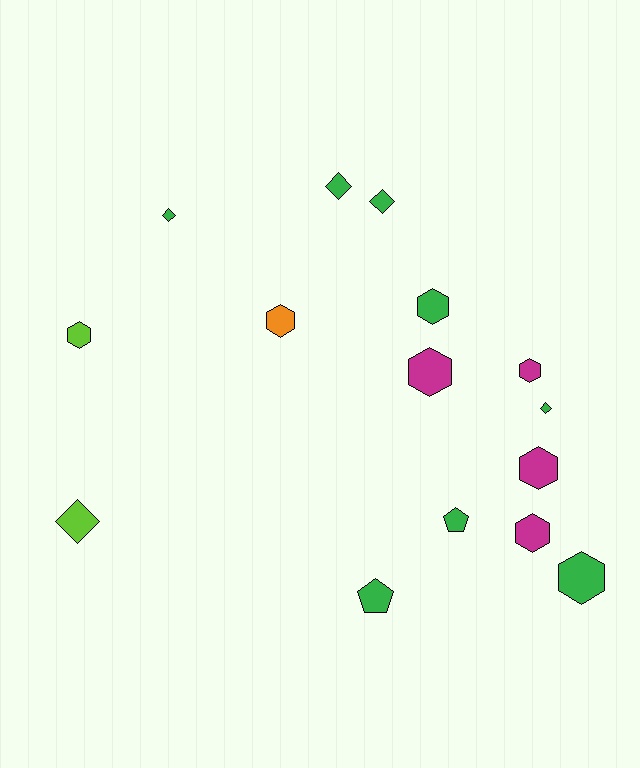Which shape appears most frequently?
Hexagon, with 8 objects.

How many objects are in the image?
There are 15 objects.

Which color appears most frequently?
Green, with 8 objects.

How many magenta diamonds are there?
There are no magenta diamonds.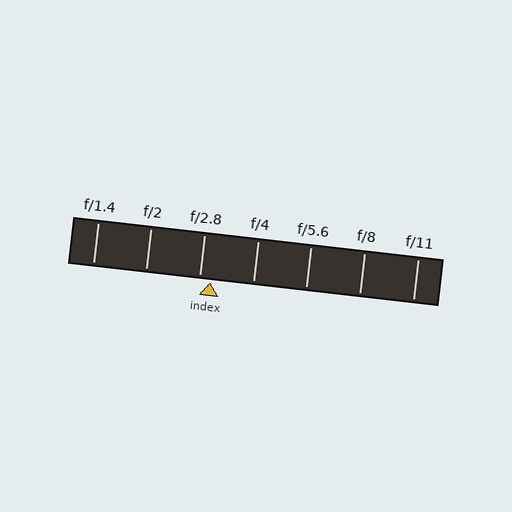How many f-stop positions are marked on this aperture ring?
There are 7 f-stop positions marked.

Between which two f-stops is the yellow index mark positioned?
The index mark is between f/2.8 and f/4.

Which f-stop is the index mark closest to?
The index mark is closest to f/2.8.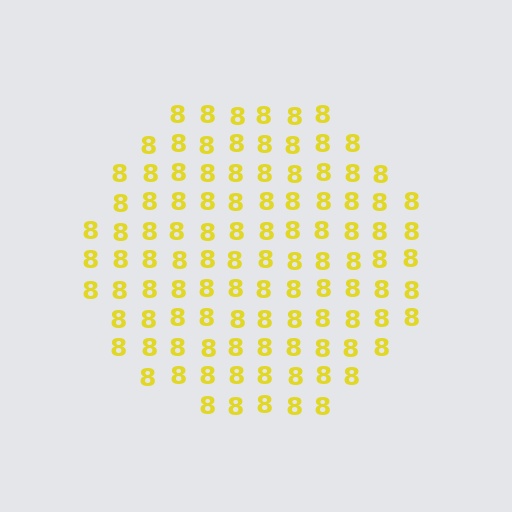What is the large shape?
The large shape is a circle.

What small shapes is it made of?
It is made of small digit 8's.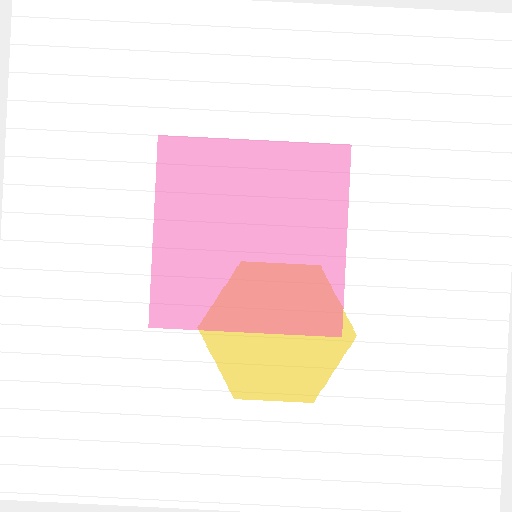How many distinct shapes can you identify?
There are 2 distinct shapes: a yellow hexagon, a pink square.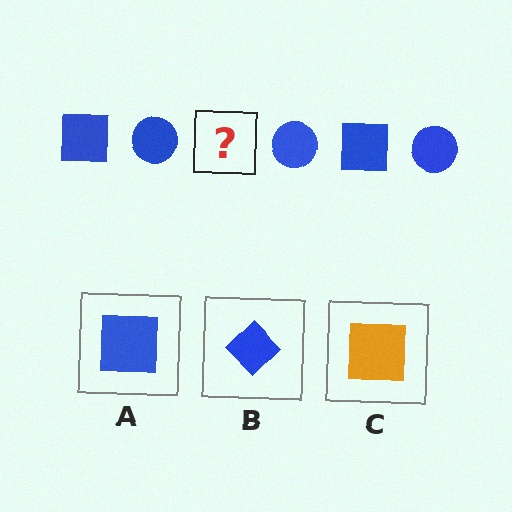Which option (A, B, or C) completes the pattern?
A.